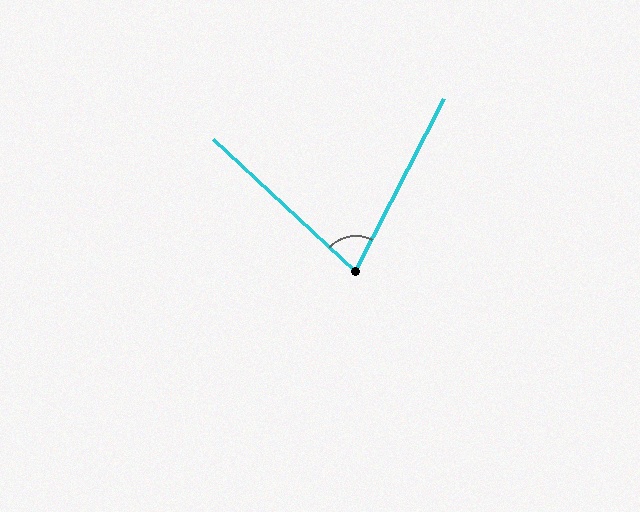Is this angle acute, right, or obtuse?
It is acute.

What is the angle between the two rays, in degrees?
Approximately 74 degrees.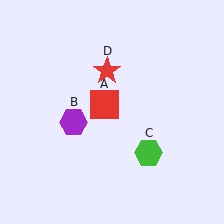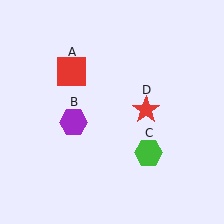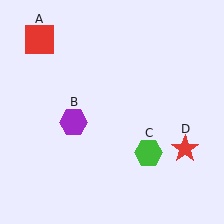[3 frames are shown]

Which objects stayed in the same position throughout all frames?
Purple hexagon (object B) and green hexagon (object C) remained stationary.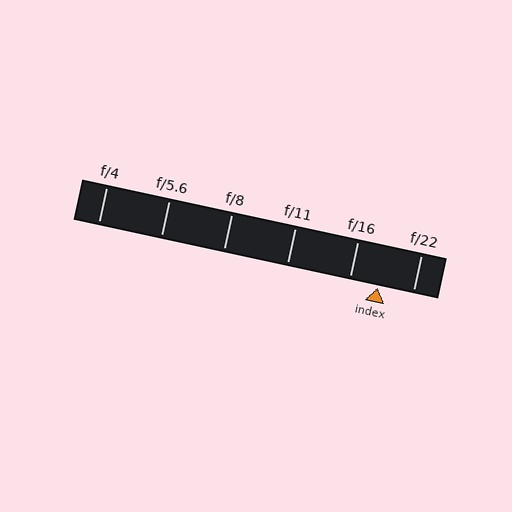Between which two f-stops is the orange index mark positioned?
The index mark is between f/16 and f/22.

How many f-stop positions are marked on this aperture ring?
There are 6 f-stop positions marked.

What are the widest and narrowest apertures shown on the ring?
The widest aperture shown is f/4 and the narrowest is f/22.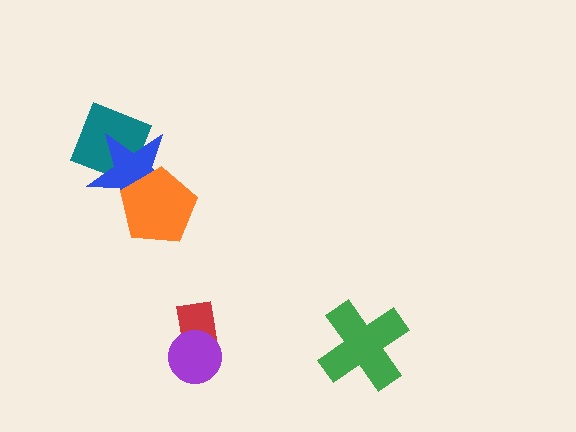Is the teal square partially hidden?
Yes, it is partially covered by another shape.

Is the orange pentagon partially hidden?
No, no other shape covers it.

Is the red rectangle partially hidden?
Yes, it is partially covered by another shape.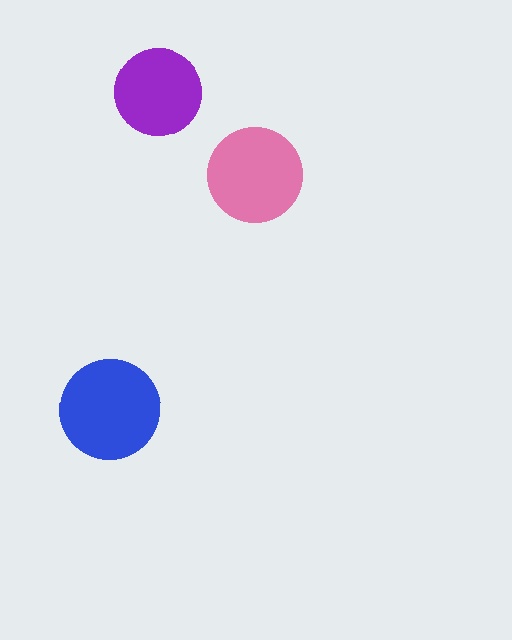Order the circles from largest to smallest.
the blue one, the pink one, the purple one.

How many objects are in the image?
There are 3 objects in the image.